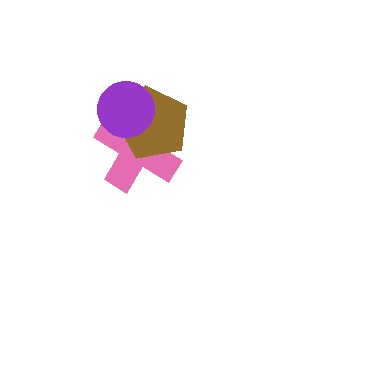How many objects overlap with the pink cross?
2 objects overlap with the pink cross.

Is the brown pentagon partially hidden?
Yes, it is partially covered by another shape.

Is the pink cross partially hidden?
Yes, it is partially covered by another shape.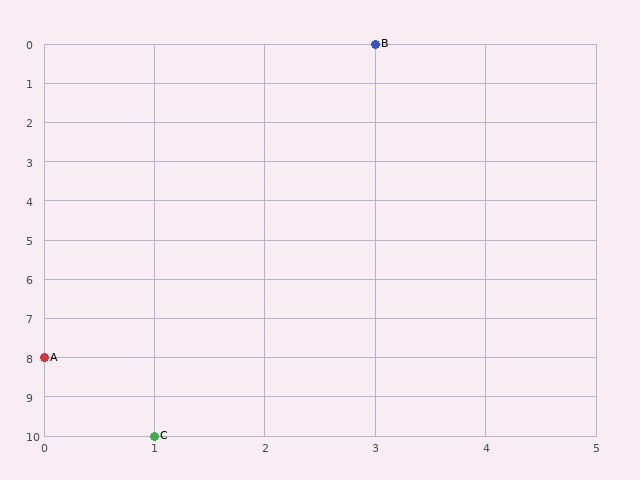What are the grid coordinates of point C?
Point C is at grid coordinates (1, 10).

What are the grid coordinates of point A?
Point A is at grid coordinates (0, 8).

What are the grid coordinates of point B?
Point B is at grid coordinates (3, 0).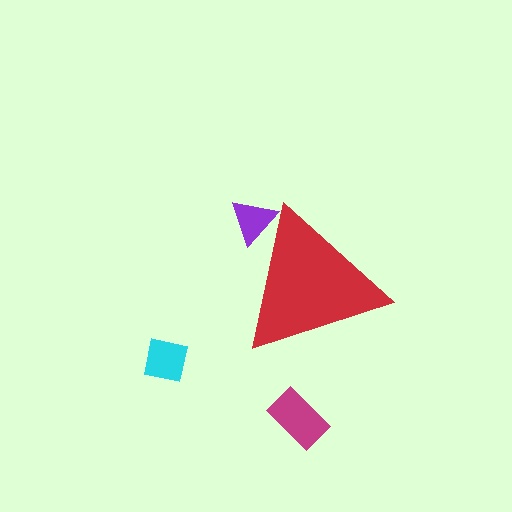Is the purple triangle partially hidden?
Yes, the purple triangle is partially hidden behind the red triangle.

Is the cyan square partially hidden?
No, the cyan square is fully visible.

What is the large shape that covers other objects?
A red triangle.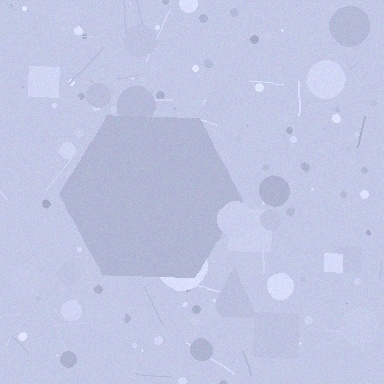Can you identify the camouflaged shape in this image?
The camouflaged shape is a hexagon.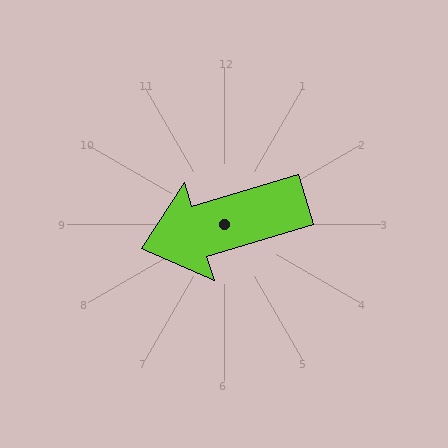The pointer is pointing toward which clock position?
Roughly 8 o'clock.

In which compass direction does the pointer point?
West.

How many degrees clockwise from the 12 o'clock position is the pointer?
Approximately 253 degrees.